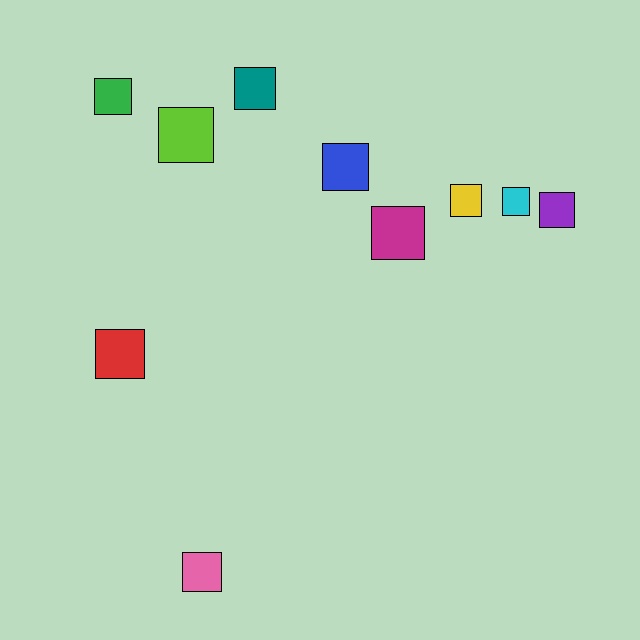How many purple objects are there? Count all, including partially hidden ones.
There is 1 purple object.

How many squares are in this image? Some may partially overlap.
There are 10 squares.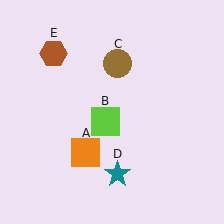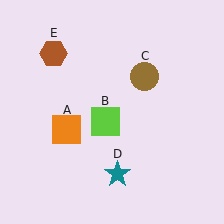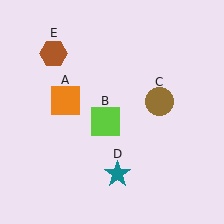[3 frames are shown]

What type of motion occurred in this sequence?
The orange square (object A), brown circle (object C) rotated clockwise around the center of the scene.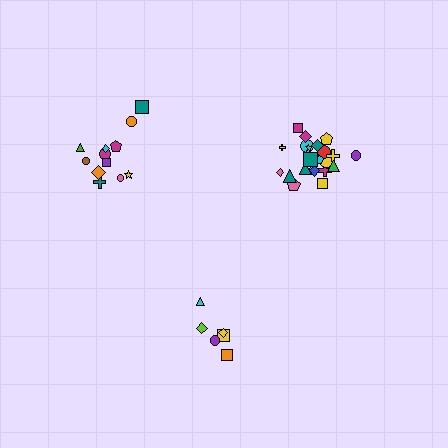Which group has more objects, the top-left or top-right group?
The top-right group.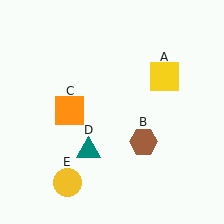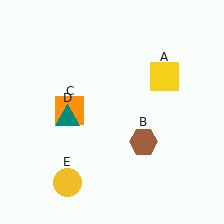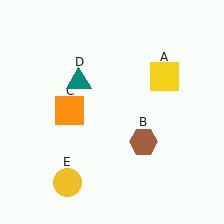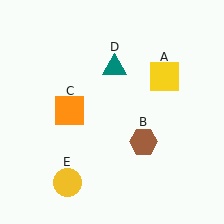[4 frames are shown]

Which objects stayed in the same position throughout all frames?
Yellow square (object A) and brown hexagon (object B) and orange square (object C) and yellow circle (object E) remained stationary.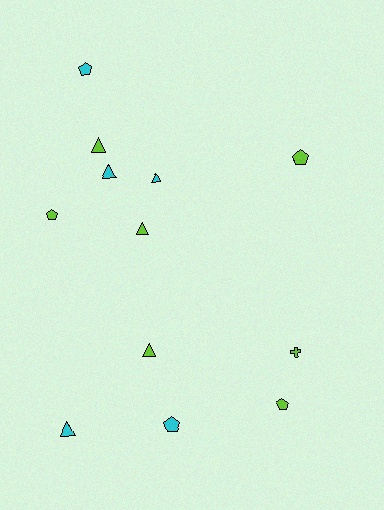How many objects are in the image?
There are 12 objects.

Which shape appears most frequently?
Triangle, with 6 objects.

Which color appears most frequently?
Lime, with 7 objects.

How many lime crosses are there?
There is 1 lime cross.